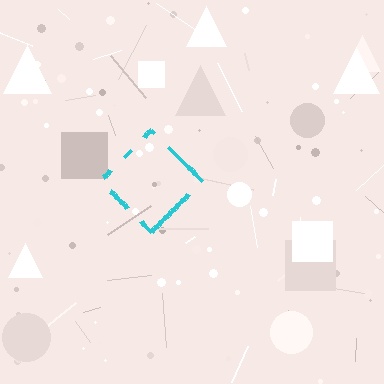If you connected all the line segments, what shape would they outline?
They would outline a diamond.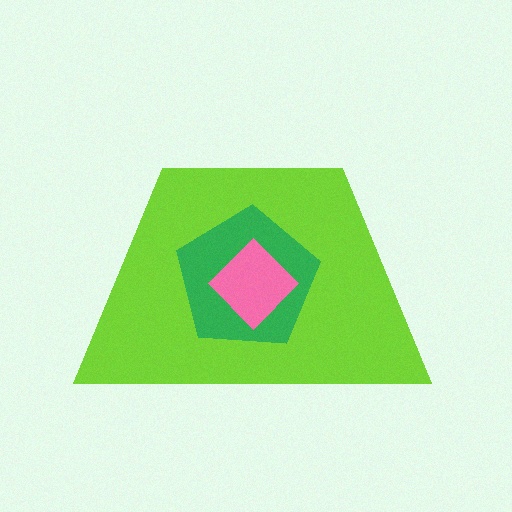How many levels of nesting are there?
3.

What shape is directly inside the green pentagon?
The pink diamond.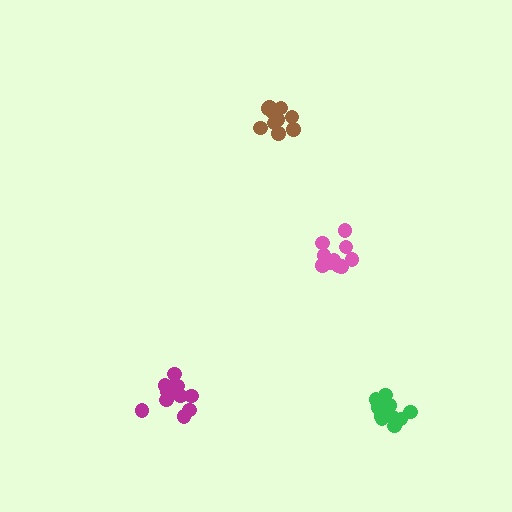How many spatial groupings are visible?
There are 4 spatial groupings.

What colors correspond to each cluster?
The clusters are colored: green, pink, magenta, brown.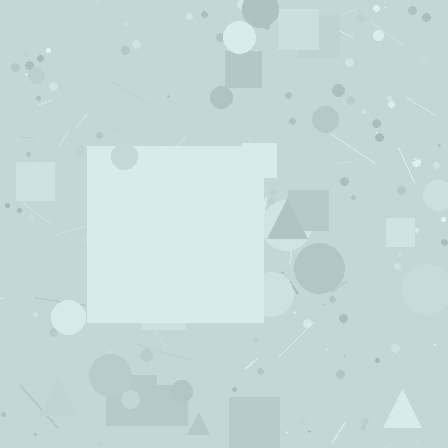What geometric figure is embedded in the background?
A square is embedded in the background.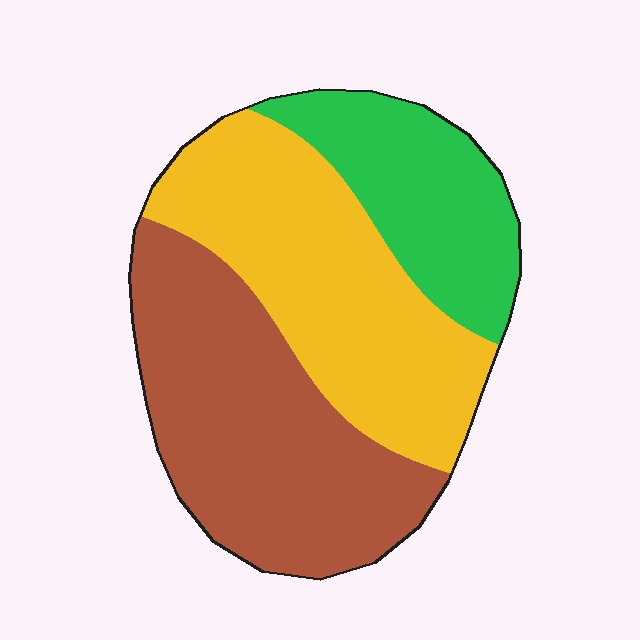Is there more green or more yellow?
Yellow.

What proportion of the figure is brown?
Brown covers around 40% of the figure.